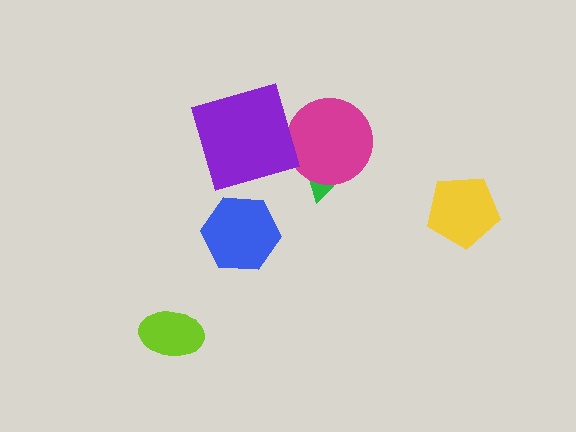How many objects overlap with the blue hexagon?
0 objects overlap with the blue hexagon.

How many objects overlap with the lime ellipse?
0 objects overlap with the lime ellipse.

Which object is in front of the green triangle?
The magenta circle is in front of the green triangle.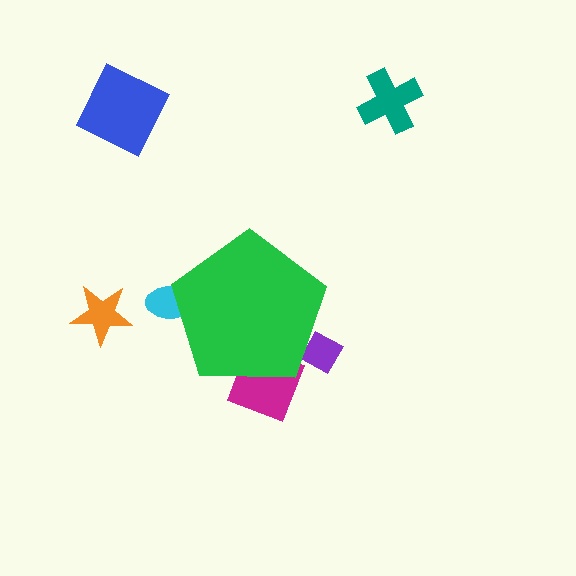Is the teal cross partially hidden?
No, the teal cross is fully visible.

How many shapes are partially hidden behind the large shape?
3 shapes are partially hidden.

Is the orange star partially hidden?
No, the orange star is fully visible.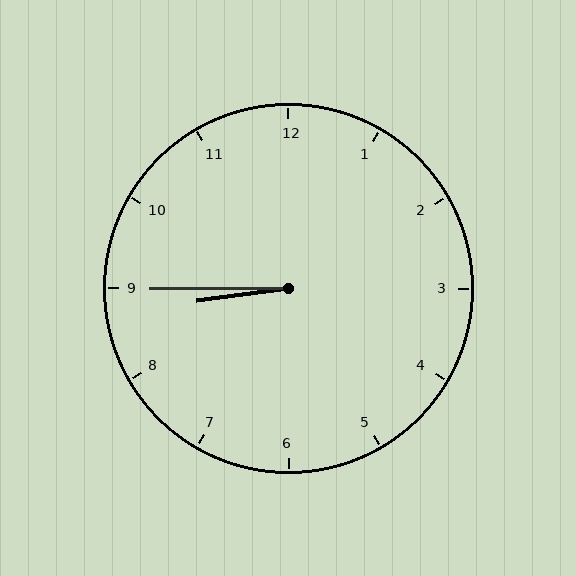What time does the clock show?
8:45.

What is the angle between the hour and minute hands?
Approximately 8 degrees.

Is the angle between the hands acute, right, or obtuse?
It is acute.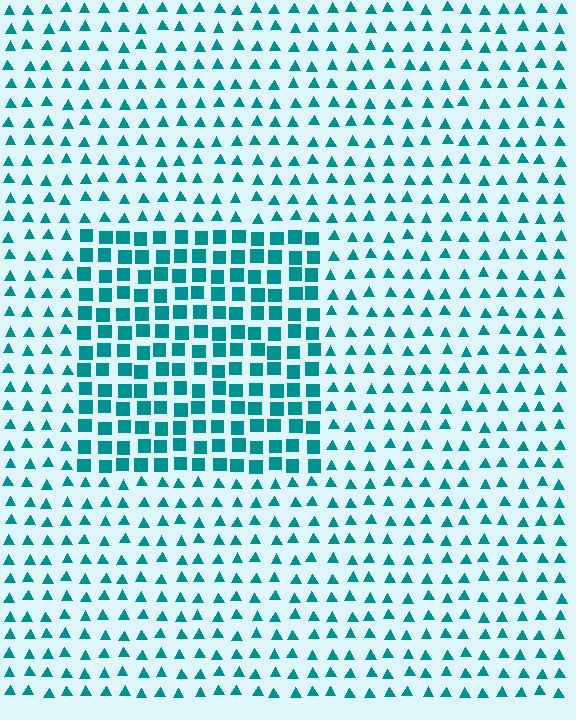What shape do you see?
I see a rectangle.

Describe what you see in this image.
The image is filled with small teal elements arranged in a uniform grid. A rectangle-shaped region contains squares, while the surrounding area contains triangles. The boundary is defined purely by the change in element shape.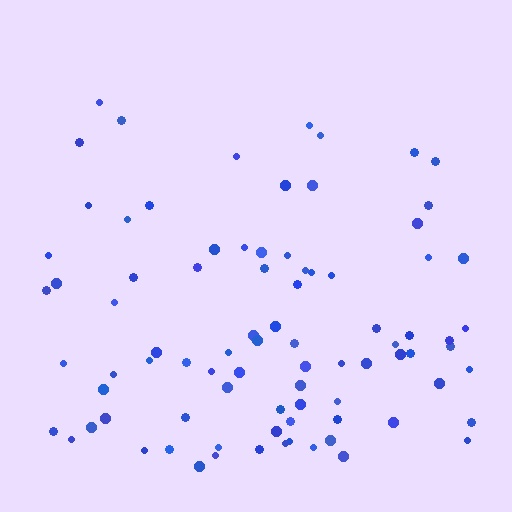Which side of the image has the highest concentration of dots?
The bottom.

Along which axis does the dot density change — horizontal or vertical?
Vertical.